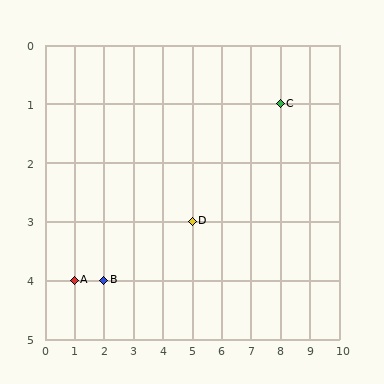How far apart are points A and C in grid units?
Points A and C are 7 columns and 3 rows apart (about 7.6 grid units diagonally).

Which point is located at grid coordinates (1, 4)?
Point A is at (1, 4).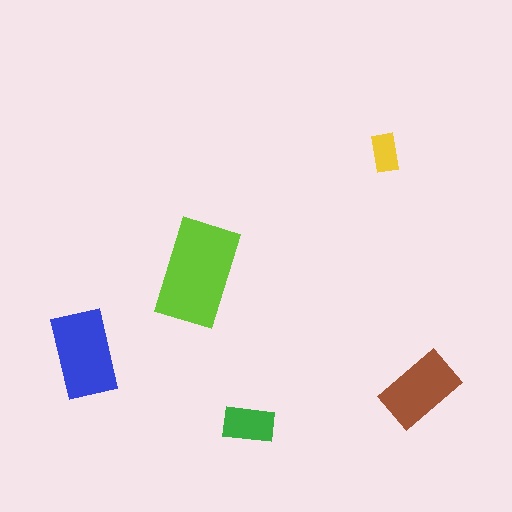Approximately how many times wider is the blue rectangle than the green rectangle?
About 1.5 times wider.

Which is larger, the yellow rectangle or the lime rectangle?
The lime one.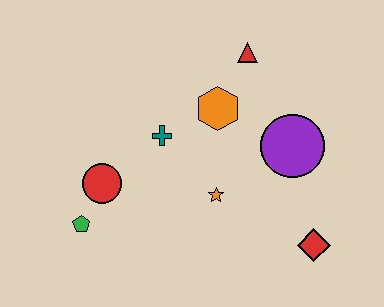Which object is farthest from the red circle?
The red diamond is farthest from the red circle.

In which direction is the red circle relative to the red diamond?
The red circle is to the left of the red diamond.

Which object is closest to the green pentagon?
The red circle is closest to the green pentagon.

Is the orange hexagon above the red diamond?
Yes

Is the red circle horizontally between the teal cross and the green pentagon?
Yes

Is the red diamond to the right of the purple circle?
Yes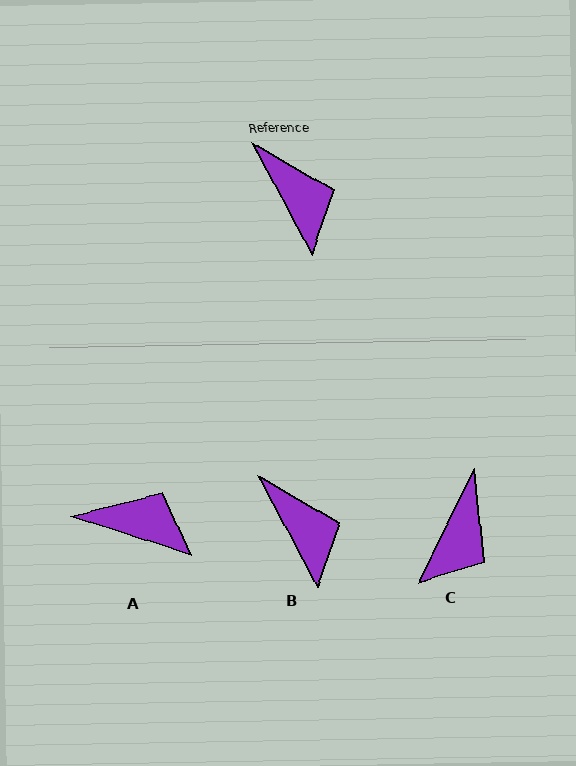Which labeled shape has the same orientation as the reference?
B.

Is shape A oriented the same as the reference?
No, it is off by about 44 degrees.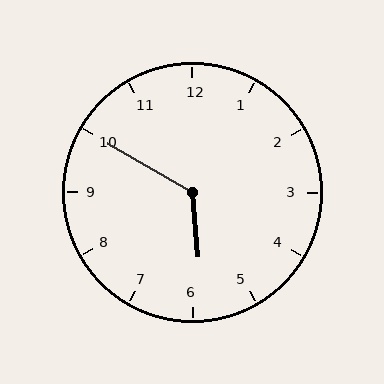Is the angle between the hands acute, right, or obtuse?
It is obtuse.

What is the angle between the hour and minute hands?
Approximately 125 degrees.